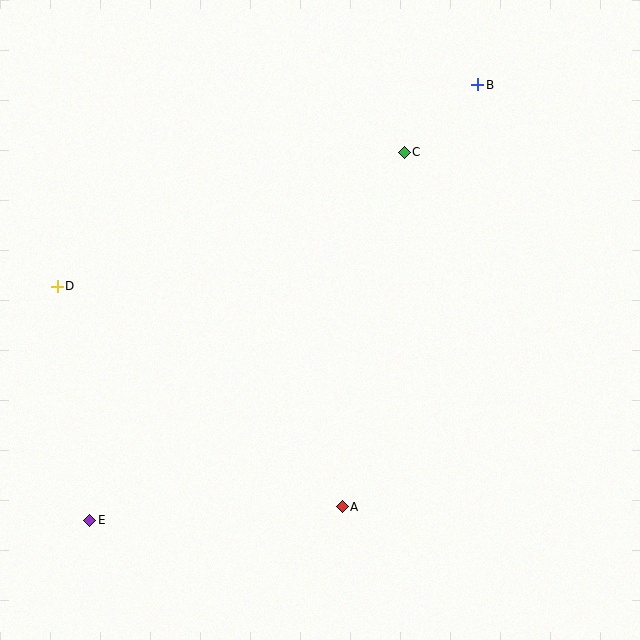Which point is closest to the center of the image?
Point C at (404, 152) is closest to the center.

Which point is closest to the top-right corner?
Point B is closest to the top-right corner.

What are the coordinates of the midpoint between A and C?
The midpoint between A and C is at (373, 329).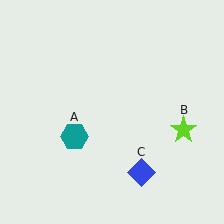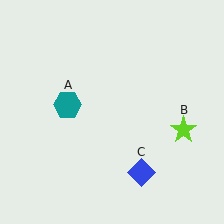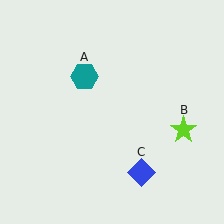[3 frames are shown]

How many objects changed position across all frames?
1 object changed position: teal hexagon (object A).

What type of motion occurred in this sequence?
The teal hexagon (object A) rotated clockwise around the center of the scene.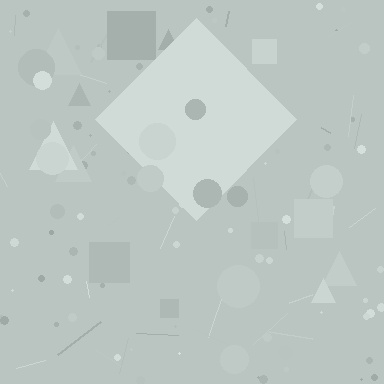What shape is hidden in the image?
A diamond is hidden in the image.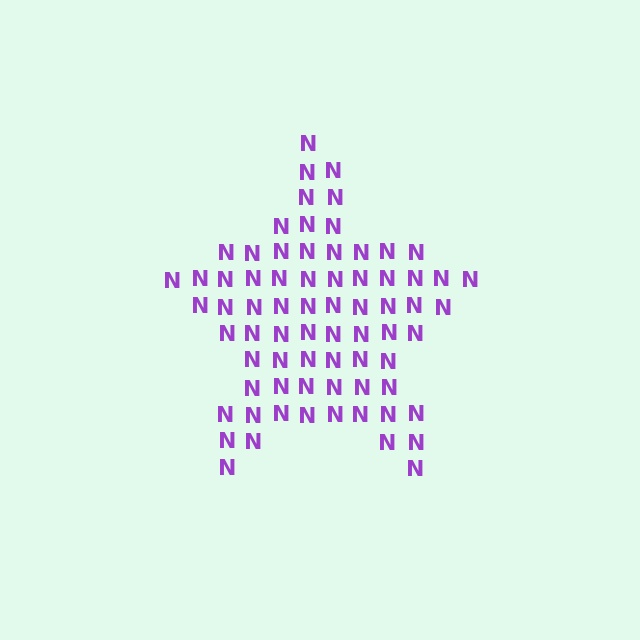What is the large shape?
The large shape is a star.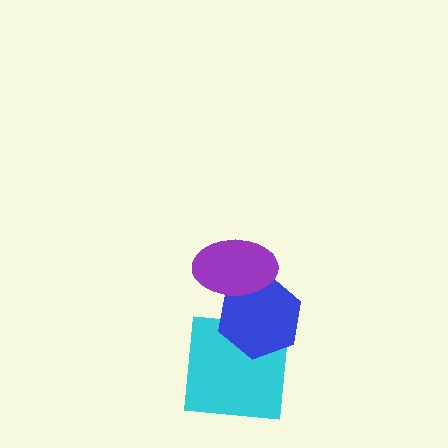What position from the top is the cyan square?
The cyan square is 3rd from the top.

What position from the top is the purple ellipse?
The purple ellipse is 1st from the top.